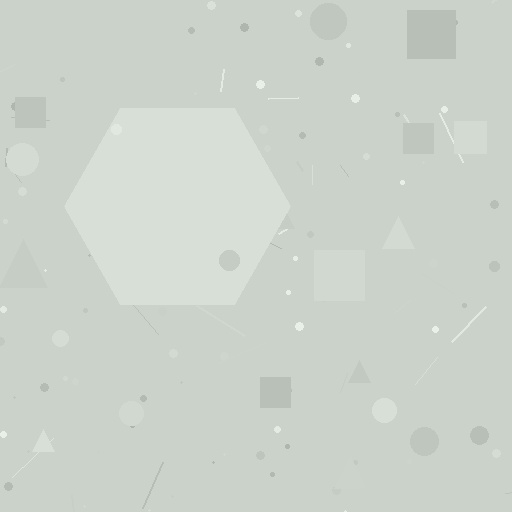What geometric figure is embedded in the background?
A hexagon is embedded in the background.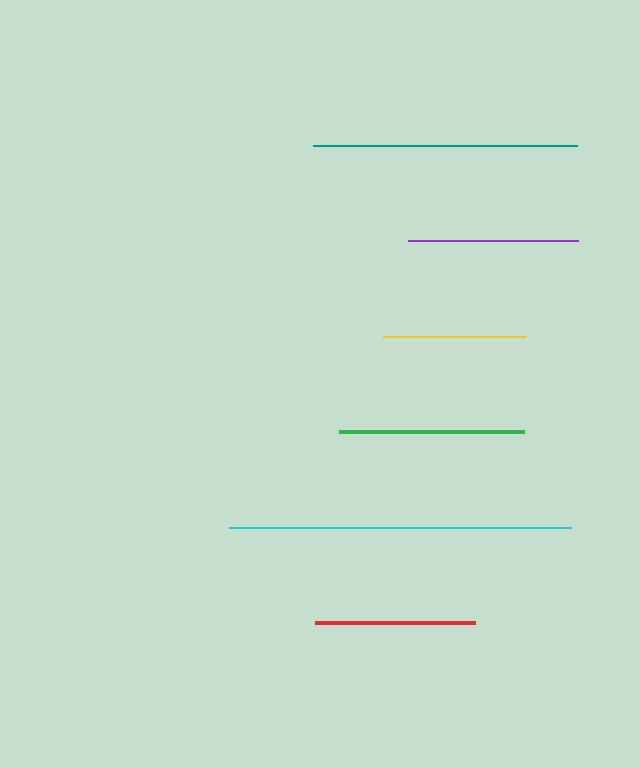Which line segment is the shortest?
The yellow line is the shortest at approximately 143 pixels.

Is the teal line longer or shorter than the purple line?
The teal line is longer than the purple line.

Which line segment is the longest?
The cyan line is the longest at approximately 342 pixels.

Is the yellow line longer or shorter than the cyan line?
The cyan line is longer than the yellow line.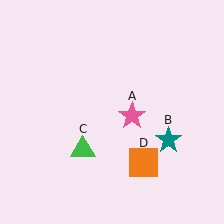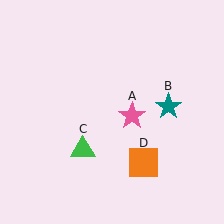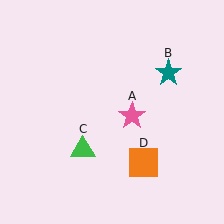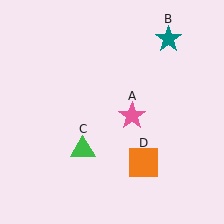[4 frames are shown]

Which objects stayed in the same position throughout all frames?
Pink star (object A) and green triangle (object C) and orange square (object D) remained stationary.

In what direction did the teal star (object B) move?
The teal star (object B) moved up.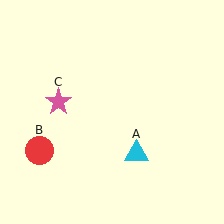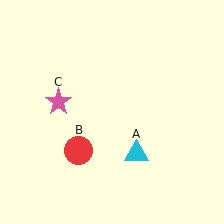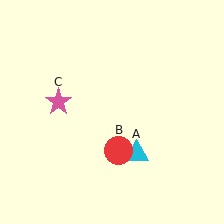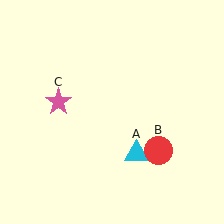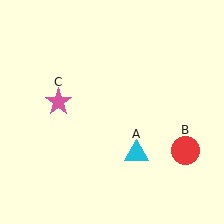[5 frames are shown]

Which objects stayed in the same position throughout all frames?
Cyan triangle (object A) and pink star (object C) remained stationary.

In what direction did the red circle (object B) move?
The red circle (object B) moved right.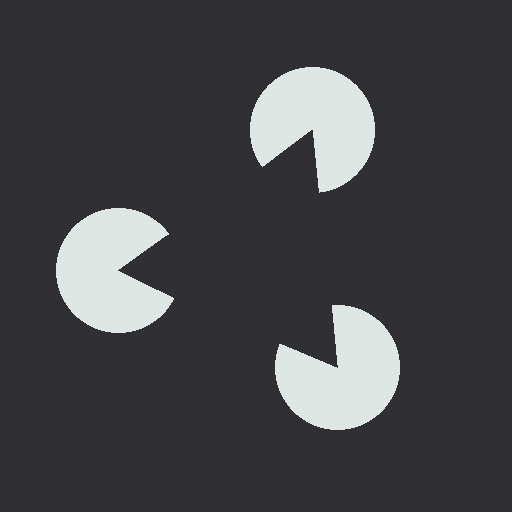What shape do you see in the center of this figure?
An illusory triangle — its edges are inferred from the aligned wedge cuts in the pac-man discs, not physically drawn.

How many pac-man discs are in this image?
There are 3 — one at each vertex of the illusory triangle.